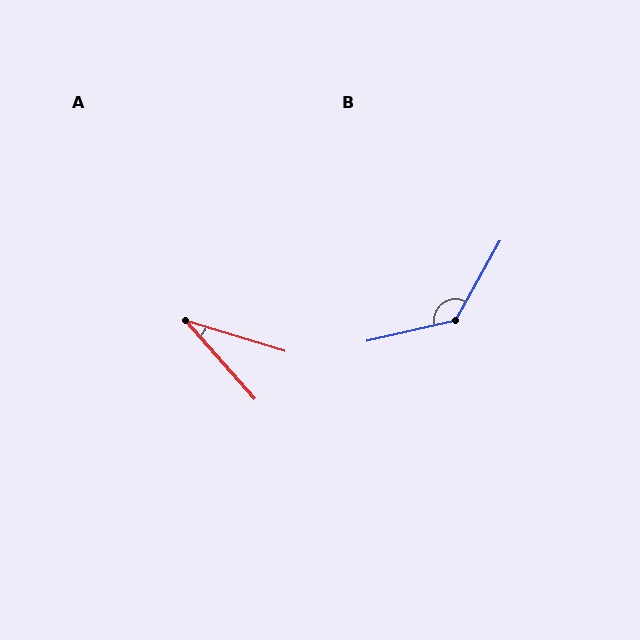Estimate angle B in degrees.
Approximately 132 degrees.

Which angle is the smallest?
A, at approximately 31 degrees.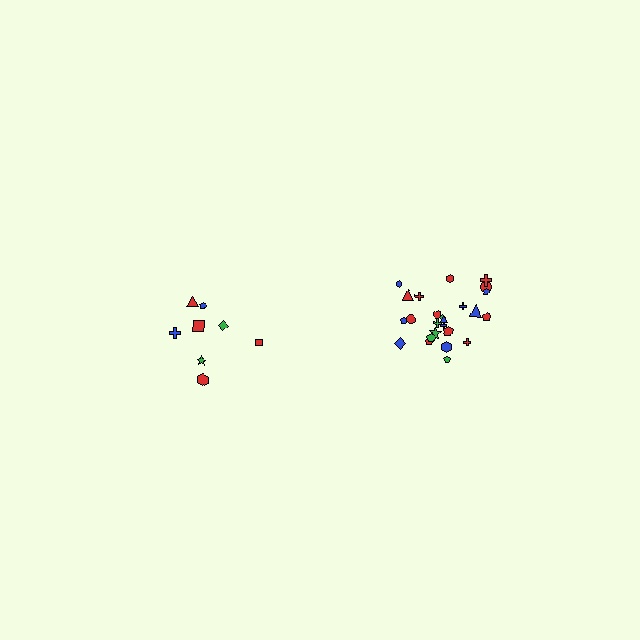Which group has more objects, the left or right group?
The right group.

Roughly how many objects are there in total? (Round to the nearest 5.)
Roughly 35 objects in total.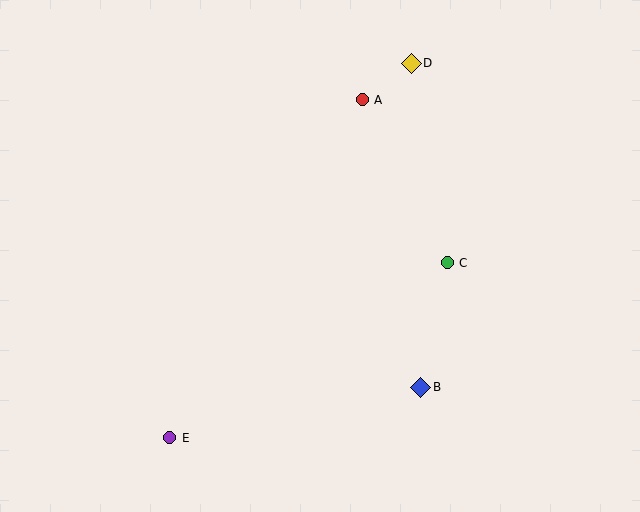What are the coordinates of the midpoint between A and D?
The midpoint between A and D is at (387, 82).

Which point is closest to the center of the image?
Point C at (447, 263) is closest to the center.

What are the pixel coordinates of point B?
Point B is at (421, 387).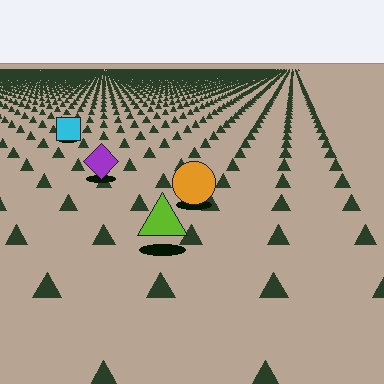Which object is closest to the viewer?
The lime triangle is closest. The texture marks near it are larger and more spread out.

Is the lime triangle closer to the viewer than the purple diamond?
Yes. The lime triangle is closer — you can tell from the texture gradient: the ground texture is coarser near it.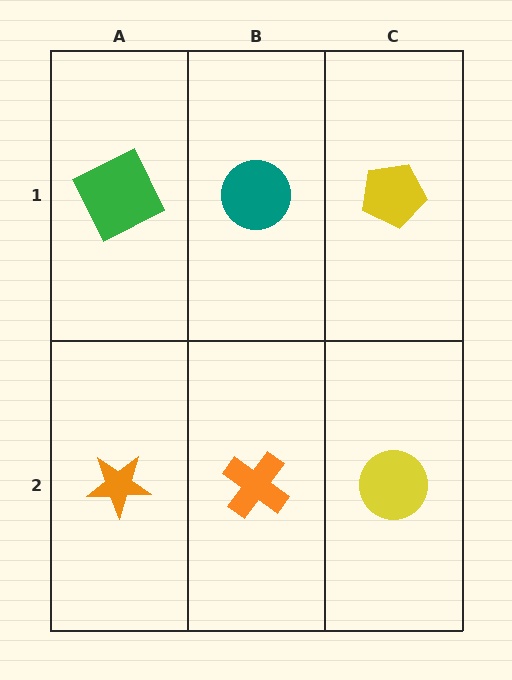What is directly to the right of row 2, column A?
An orange cross.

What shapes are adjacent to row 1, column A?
An orange star (row 2, column A), a teal circle (row 1, column B).